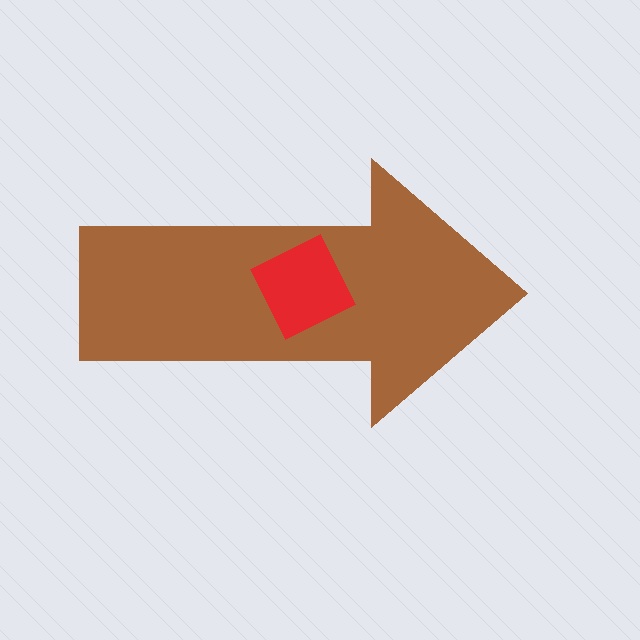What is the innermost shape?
The red diamond.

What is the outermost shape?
The brown arrow.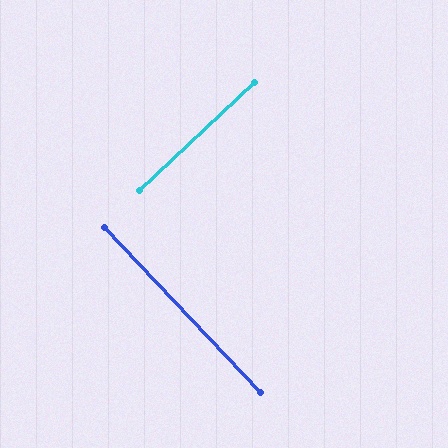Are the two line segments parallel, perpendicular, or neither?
Perpendicular — they meet at approximately 90°.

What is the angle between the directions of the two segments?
Approximately 90 degrees.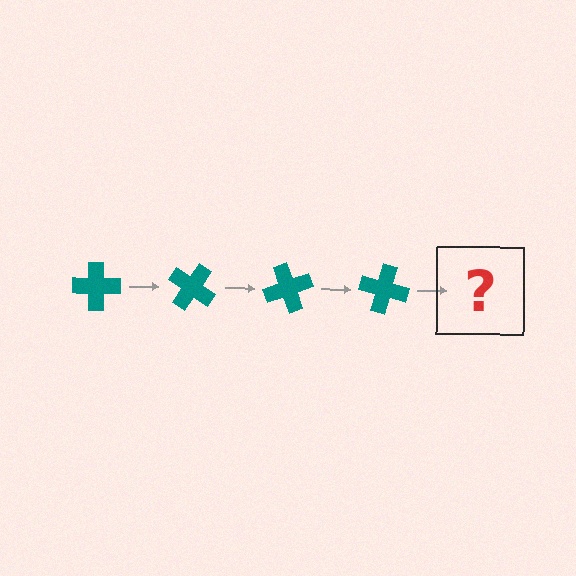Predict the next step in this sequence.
The next step is a teal cross rotated 140 degrees.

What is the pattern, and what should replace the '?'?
The pattern is that the cross rotates 35 degrees each step. The '?' should be a teal cross rotated 140 degrees.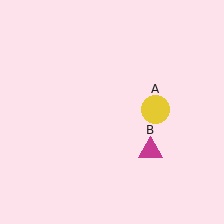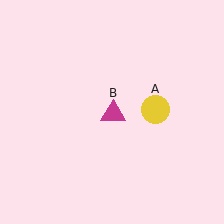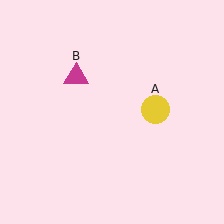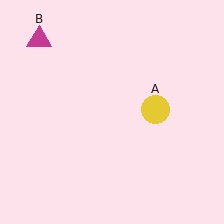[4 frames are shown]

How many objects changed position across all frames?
1 object changed position: magenta triangle (object B).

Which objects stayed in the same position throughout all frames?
Yellow circle (object A) remained stationary.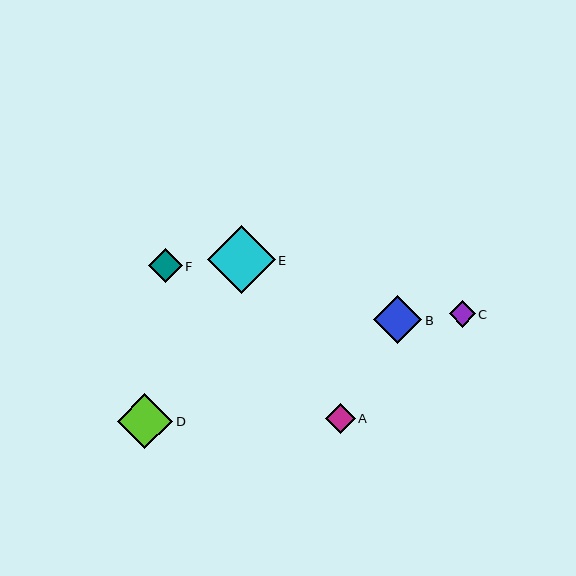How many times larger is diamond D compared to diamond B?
Diamond D is approximately 1.1 times the size of diamond B.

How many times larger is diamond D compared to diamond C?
Diamond D is approximately 2.1 times the size of diamond C.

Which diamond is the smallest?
Diamond C is the smallest with a size of approximately 26 pixels.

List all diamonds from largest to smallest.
From largest to smallest: E, D, B, F, A, C.